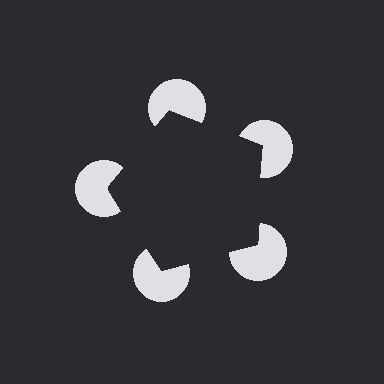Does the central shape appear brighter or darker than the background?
It typically appears slightly darker than the background, even though no actual brightness change is drawn.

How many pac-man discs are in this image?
There are 5 — one at each vertex of the illusory pentagon.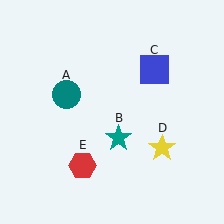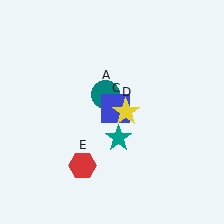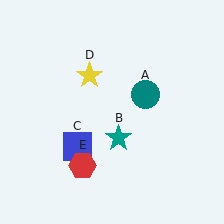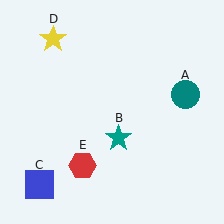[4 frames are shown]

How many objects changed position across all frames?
3 objects changed position: teal circle (object A), blue square (object C), yellow star (object D).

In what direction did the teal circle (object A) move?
The teal circle (object A) moved right.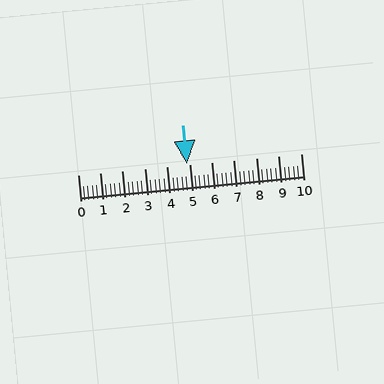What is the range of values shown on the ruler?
The ruler shows values from 0 to 10.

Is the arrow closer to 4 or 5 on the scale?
The arrow is closer to 5.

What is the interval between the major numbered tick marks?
The major tick marks are spaced 1 units apart.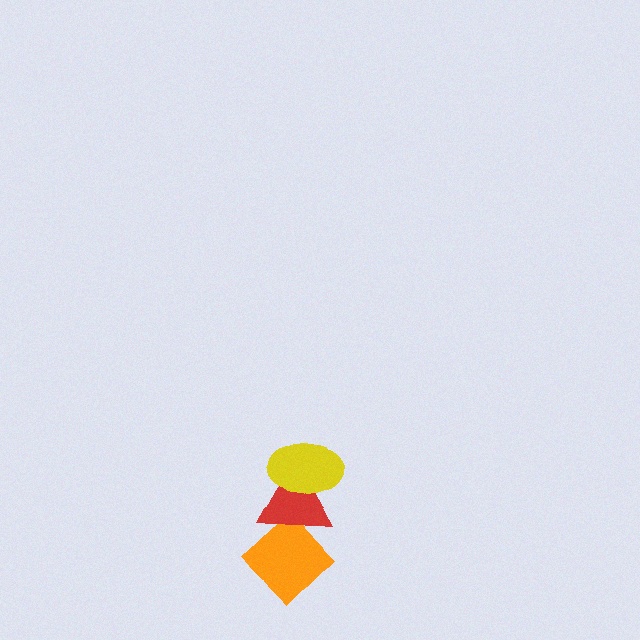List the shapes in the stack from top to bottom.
From top to bottom: the yellow ellipse, the red triangle, the orange diamond.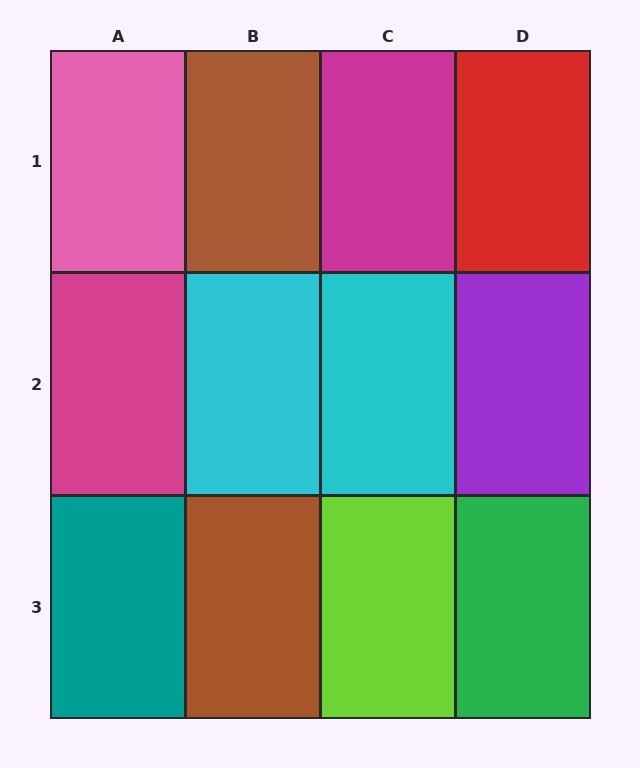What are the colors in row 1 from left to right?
Pink, brown, magenta, red.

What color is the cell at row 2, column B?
Cyan.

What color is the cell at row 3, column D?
Green.